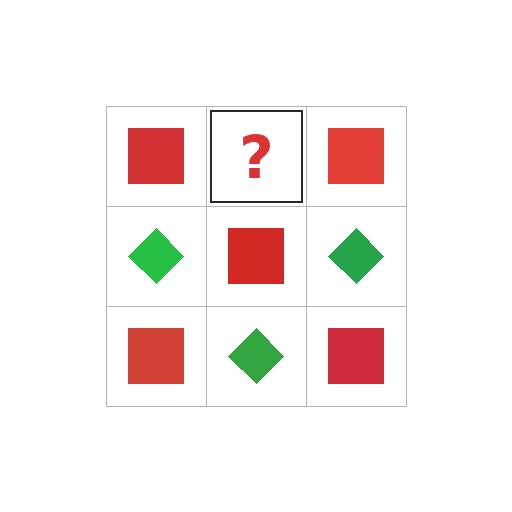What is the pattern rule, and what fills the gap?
The rule is that it alternates red square and green diamond in a checkerboard pattern. The gap should be filled with a green diamond.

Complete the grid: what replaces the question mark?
The question mark should be replaced with a green diamond.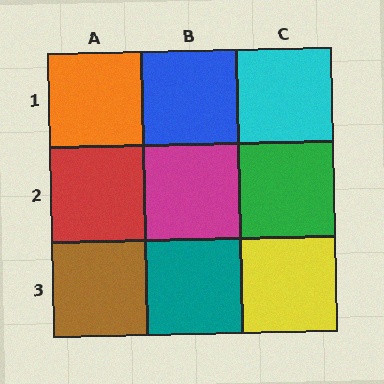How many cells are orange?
1 cell is orange.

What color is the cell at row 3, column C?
Yellow.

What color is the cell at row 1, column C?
Cyan.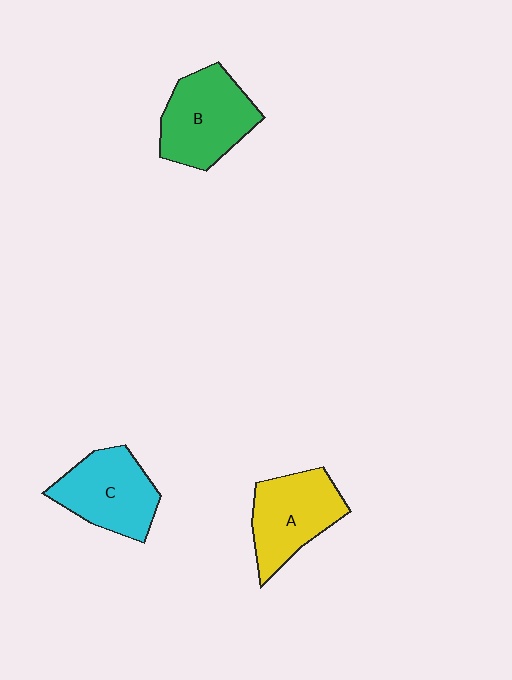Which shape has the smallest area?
Shape C (cyan).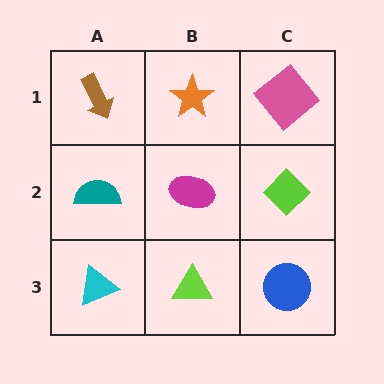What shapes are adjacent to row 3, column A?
A teal semicircle (row 2, column A), a lime triangle (row 3, column B).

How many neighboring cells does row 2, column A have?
3.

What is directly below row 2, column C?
A blue circle.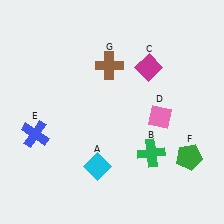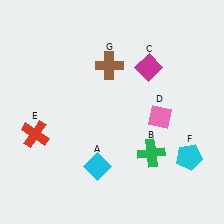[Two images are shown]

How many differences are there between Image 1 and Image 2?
There are 2 differences between the two images.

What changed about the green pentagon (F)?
In Image 1, F is green. In Image 2, it changed to cyan.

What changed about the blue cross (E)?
In Image 1, E is blue. In Image 2, it changed to red.